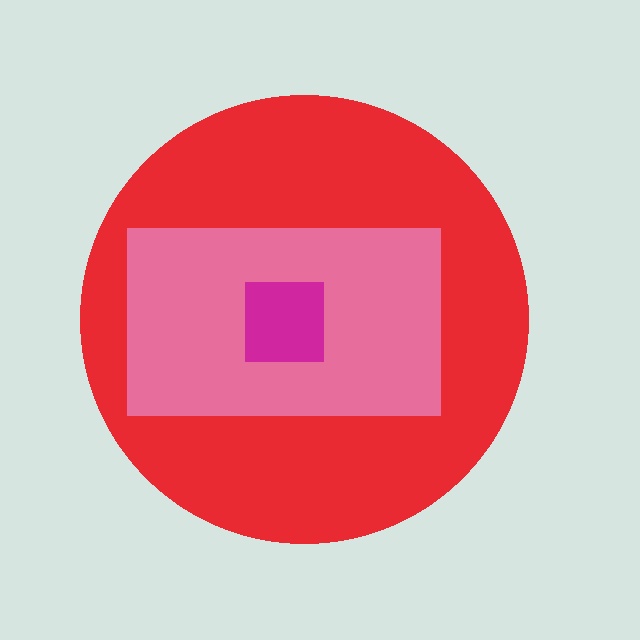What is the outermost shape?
The red circle.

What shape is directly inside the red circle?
The pink rectangle.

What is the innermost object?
The magenta square.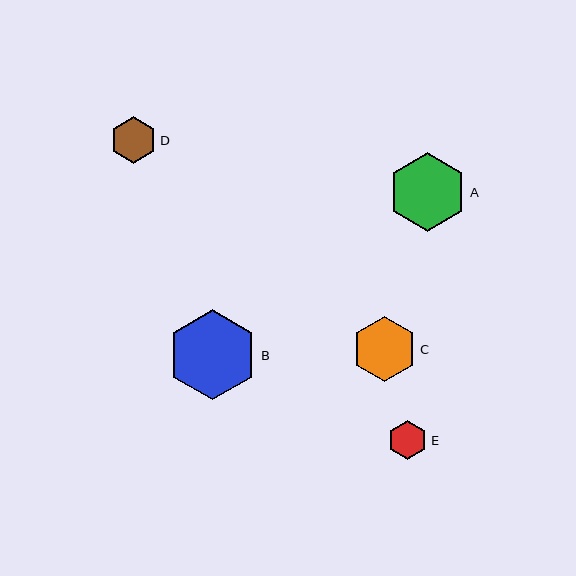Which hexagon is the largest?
Hexagon B is the largest with a size of approximately 90 pixels.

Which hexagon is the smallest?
Hexagon E is the smallest with a size of approximately 39 pixels.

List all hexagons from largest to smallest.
From largest to smallest: B, A, C, D, E.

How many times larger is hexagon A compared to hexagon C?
Hexagon A is approximately 1.2 times the size of hexagon C.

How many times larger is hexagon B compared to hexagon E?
Hexagon B is approximately 2.3 times the size of hexagon E.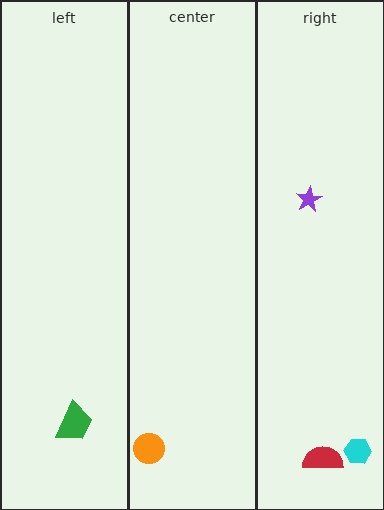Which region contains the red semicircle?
The right region.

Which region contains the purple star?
The right region.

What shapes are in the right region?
The purple star, the red semicircle, the cyan hexagon.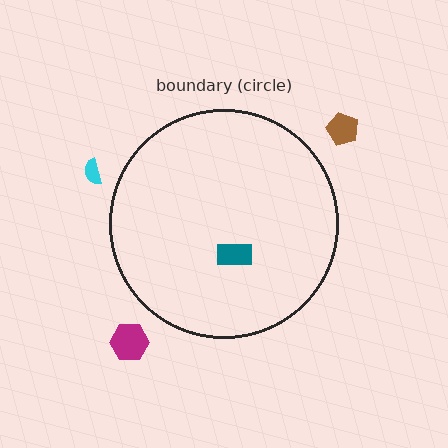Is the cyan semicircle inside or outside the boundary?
Outside.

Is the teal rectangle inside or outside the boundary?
Inside.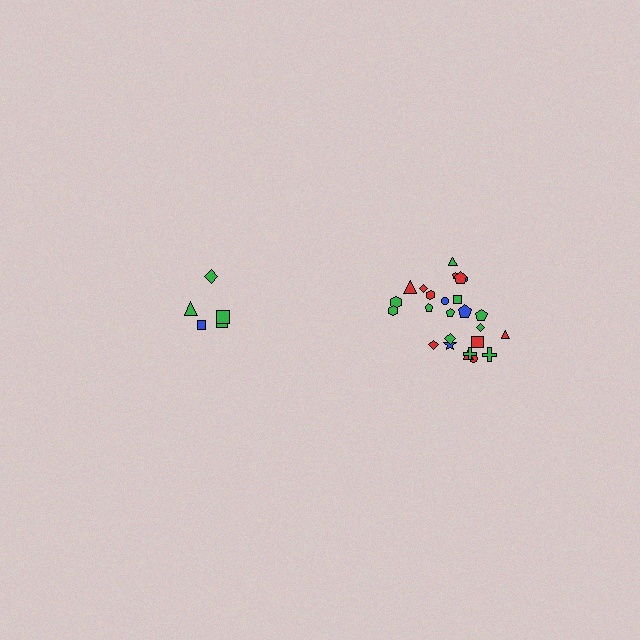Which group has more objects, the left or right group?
The right group.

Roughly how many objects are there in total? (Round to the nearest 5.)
Roughly 30 objects in total.